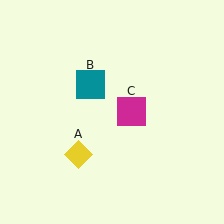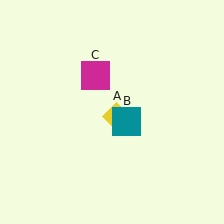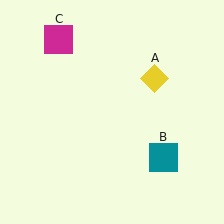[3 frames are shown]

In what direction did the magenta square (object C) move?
The magenta square (object C) moved up and to the left.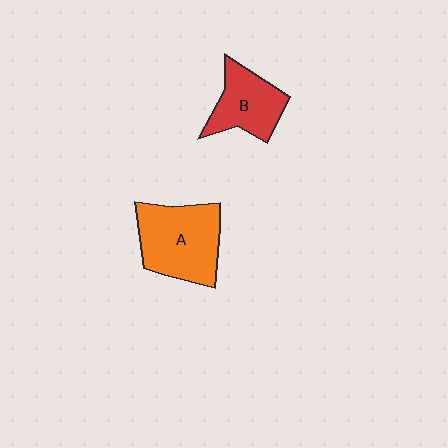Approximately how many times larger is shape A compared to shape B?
Approximately 1.4 times.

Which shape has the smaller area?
Shape B (red).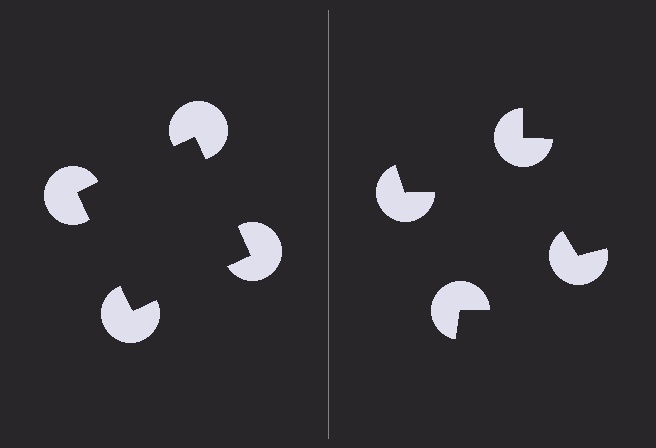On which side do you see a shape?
An illusory square appears on the left side. On the right side the wedge cuts are rotated, so no coherent shape forms.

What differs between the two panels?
The pac-man discs are positioned identically on both sides; only the wedge orientations differ. On the left they align to a square; on the right they are misaligned.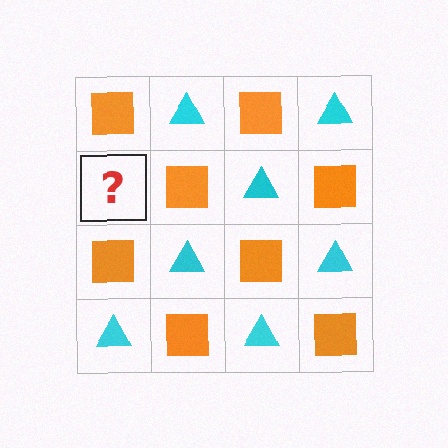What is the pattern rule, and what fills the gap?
The rule is that it alternates orange square and cyan triangle in a checkerboard pattern. The gap should be filled with a cyan triangle.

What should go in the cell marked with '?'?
The missing cell should contain a cyan triangle.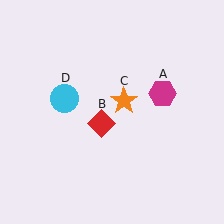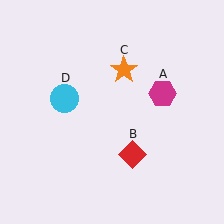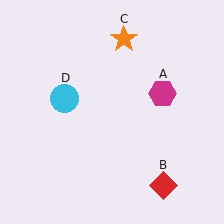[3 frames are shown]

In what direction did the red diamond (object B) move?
The red diamond (object B) moved down and to the right.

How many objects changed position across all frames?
2 objects changed position: red diamond (object B), orange star (object C).